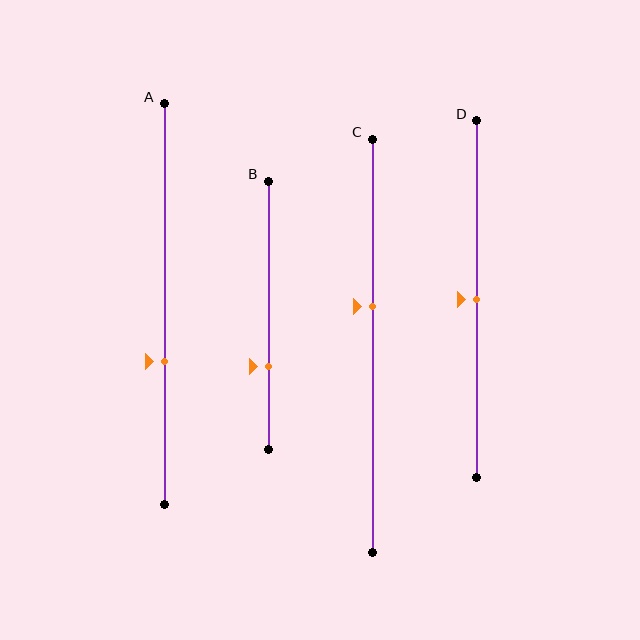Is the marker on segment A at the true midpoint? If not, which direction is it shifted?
No, the marker on segment A is shifted downward by about 14% of the segment length.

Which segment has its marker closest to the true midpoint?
Segment D has its marker closest to the true midpoint.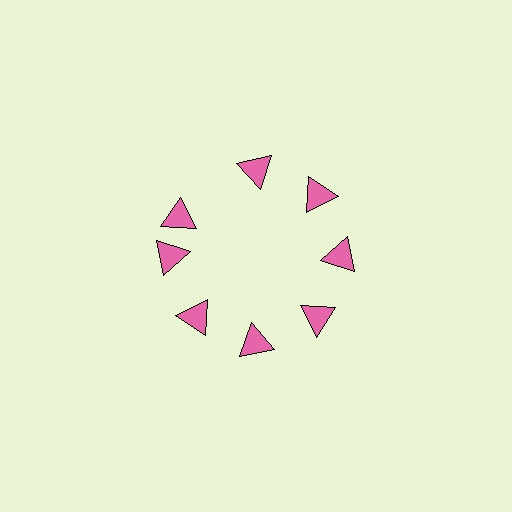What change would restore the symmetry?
The symmetry would be restored by rotating it back into even spacing with its neighbors so that all 8 triangles sit at equal angles and equal distance from the center.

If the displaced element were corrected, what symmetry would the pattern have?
It would have 8-fold rotational symmetry — the pattern would map onto itself every 45 degrees.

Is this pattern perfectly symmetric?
No. The 8 pink triangles are arranged in a ring, but one element near the 10 o'clock position is rotated out of alignment along the ring, breaking the 8-fold rotational symmetry.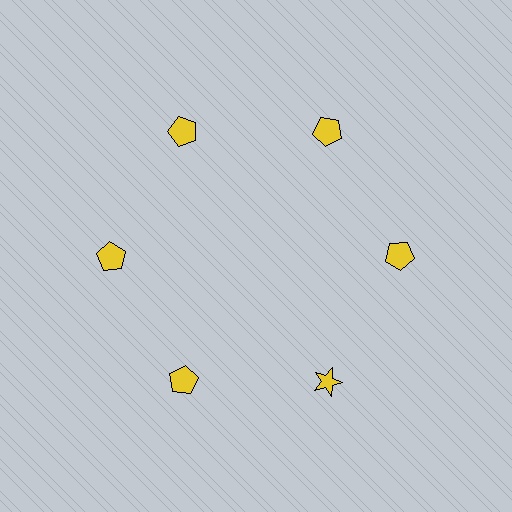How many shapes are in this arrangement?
There are 6 shapes arranged in a ring pattern.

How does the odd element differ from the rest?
It has a different shape: star instead of pentagon.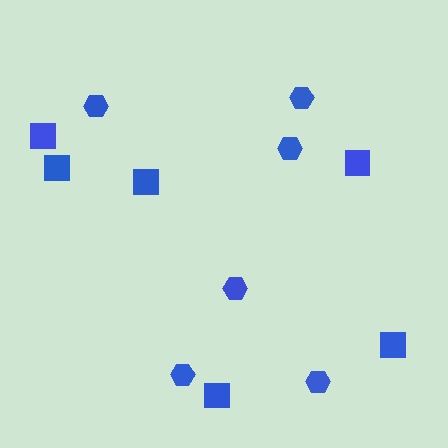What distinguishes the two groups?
There are 2 groups: one group of hexagons (6) and one group of squares (6).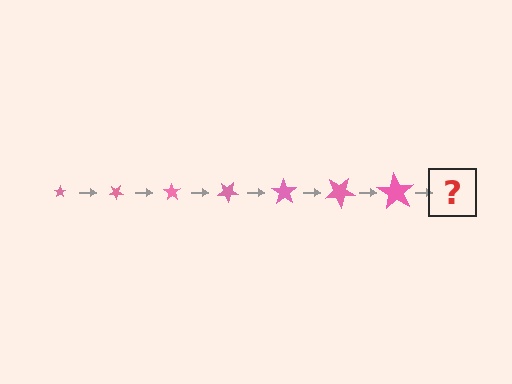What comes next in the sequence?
The next element should be a star, larger than the previous one and rotated 245 degrees from the start.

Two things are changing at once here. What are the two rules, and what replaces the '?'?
The two rules are that the star grows larger each step and it rotates 35 degrees each step. The '?' should be a star, larger than the previous one and rotated 245 degrees from the start.